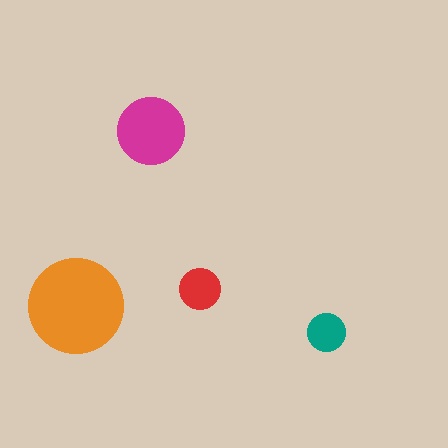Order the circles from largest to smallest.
the orange one, the magenta one, the red one, the teal one.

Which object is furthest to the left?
The orange circle is leftmost.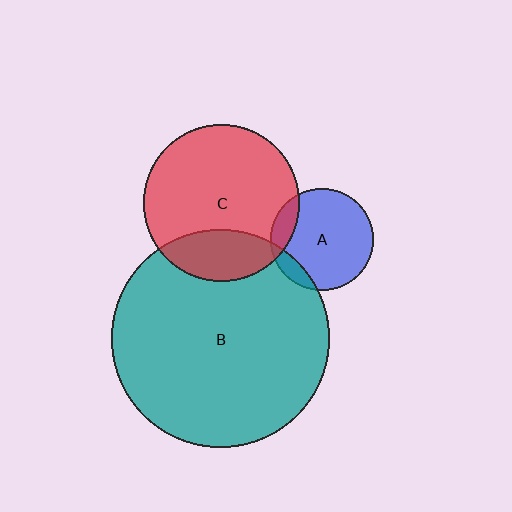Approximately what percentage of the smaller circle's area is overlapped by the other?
Approximately 15%.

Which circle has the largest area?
Circle B (teal).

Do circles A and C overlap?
Yes.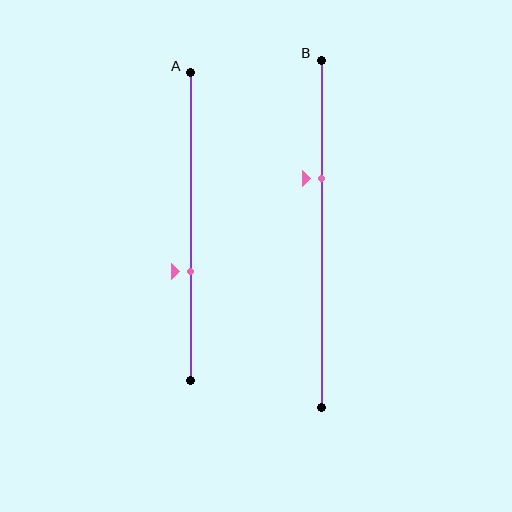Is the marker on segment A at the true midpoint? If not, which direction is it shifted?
No, the marker on segment A is shifted downward by about 15% of the segment length.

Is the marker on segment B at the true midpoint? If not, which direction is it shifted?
No, the marker on segment B is shifted upward by about 16% of the segment length.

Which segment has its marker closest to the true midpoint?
Segment A has its marker closest to the true midpoint.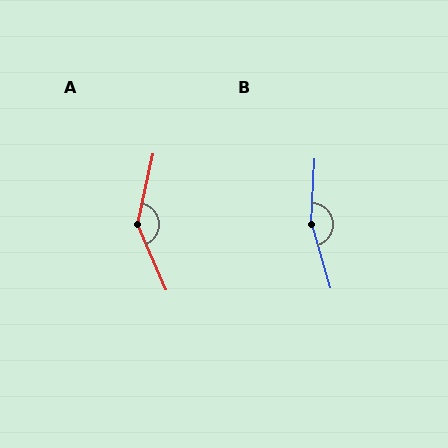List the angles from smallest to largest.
A (144°), B (160°).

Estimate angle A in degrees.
Approximately 144 degrees.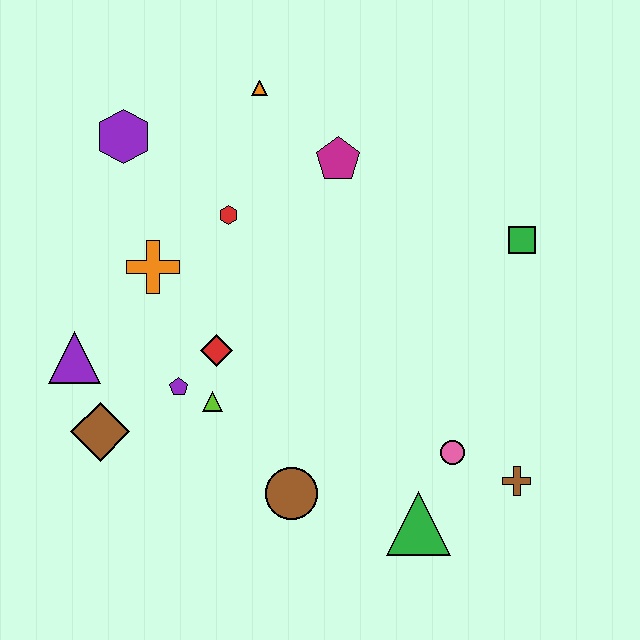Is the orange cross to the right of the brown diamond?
Yes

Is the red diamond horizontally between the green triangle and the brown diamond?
Yes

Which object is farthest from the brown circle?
The orange triangle is farthest from the brown circle.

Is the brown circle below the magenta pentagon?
Yes